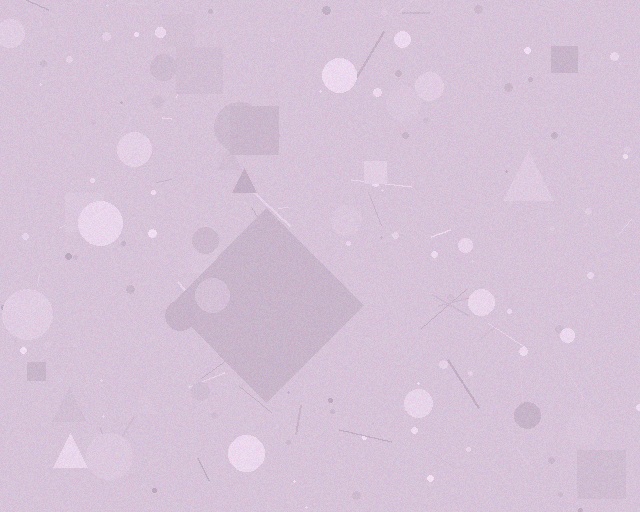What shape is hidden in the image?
A diamond is hidden in the image.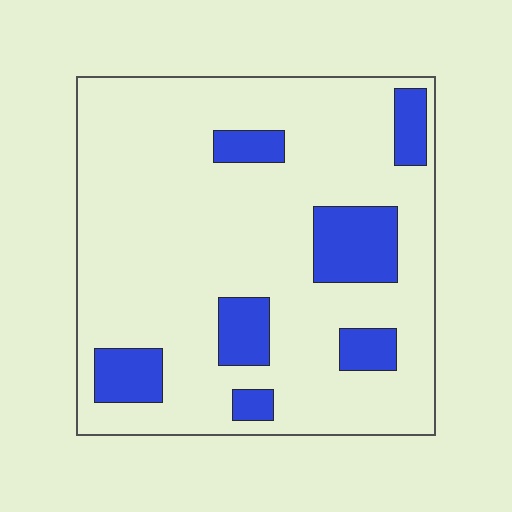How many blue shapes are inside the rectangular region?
7.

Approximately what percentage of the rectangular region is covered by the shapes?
Approximately 20%.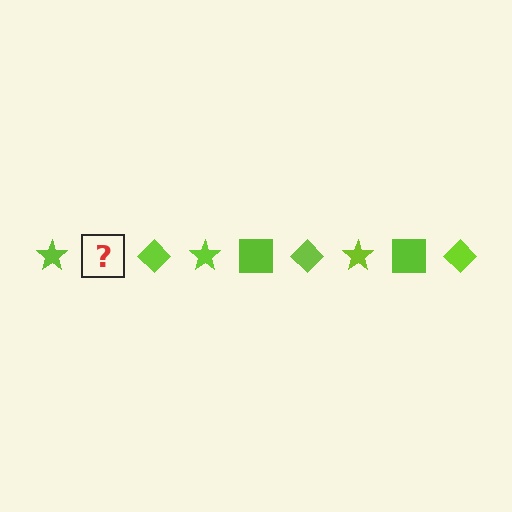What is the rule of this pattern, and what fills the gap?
The rule is that the pattern cycles through star, square, diamond shapes in lime. The gap should be filled with a lime square.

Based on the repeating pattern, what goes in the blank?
The blank should be a lime square.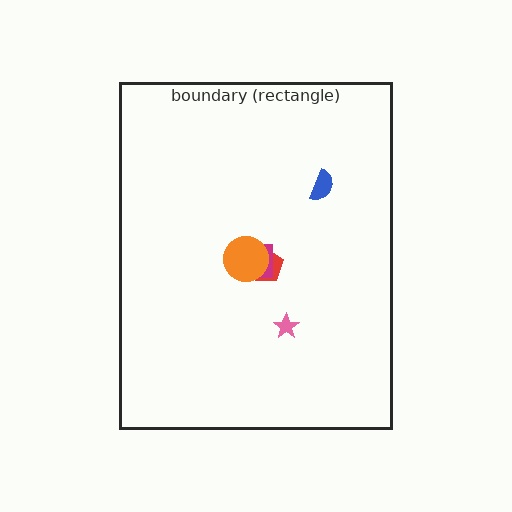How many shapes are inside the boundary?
5 inside, 0 outside.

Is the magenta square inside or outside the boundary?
Inside.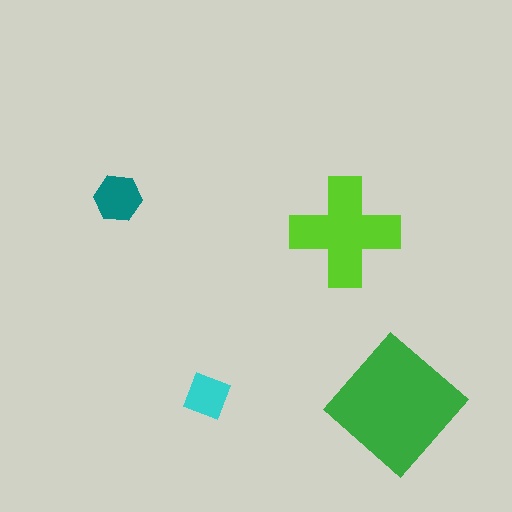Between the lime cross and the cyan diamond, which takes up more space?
The lime cross.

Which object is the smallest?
The cyan diamond.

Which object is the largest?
The green diamond.